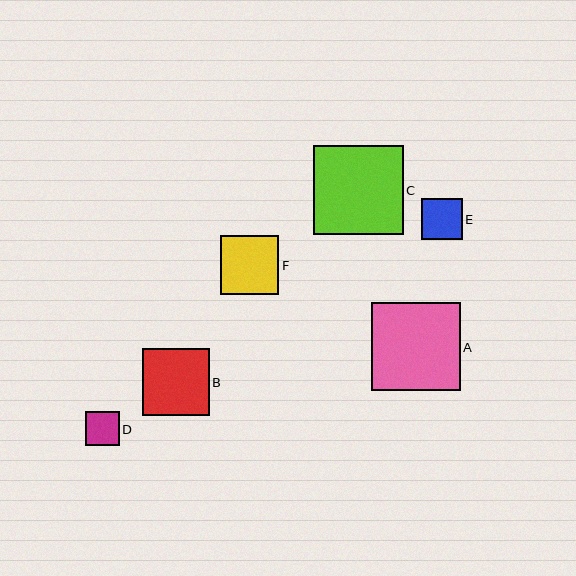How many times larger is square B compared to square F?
Square B is approximately 1.1 times the size of square F.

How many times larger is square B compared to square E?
Square B is approximately 1.6 times the size of square E.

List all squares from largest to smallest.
From largest to smallest: C, A, B, F, E, D.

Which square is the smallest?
Square D is the smallest with a size of approximately 34 pixels.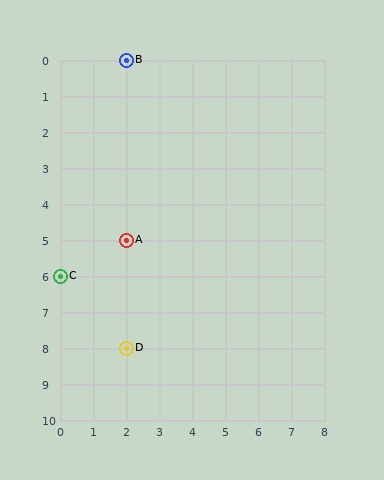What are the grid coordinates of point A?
Point A is at grid coordinates (2, 5).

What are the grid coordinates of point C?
Point C is at grid coordinates (0, 6).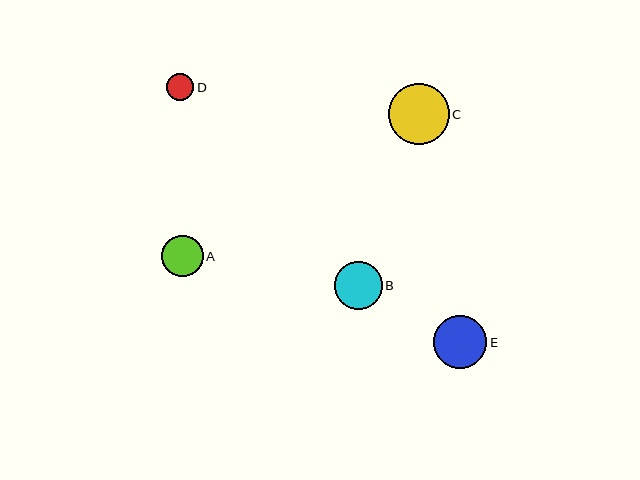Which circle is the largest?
Circle C is the largest with a size of approximately 61 pixels.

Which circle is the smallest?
Circle D is the smallest with a size of approximately 27 pixels.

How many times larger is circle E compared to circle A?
Circle E is approximately 1.3 times the size of circle A.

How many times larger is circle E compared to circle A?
Circle E is approximately 1.3 times the size of circle A.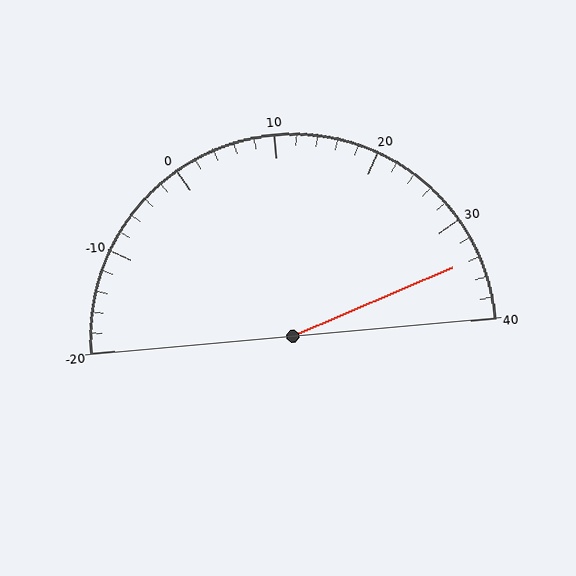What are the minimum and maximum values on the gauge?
The gauge ranges from -20 to 40.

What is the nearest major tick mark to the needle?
The nearest major tick mark is 30.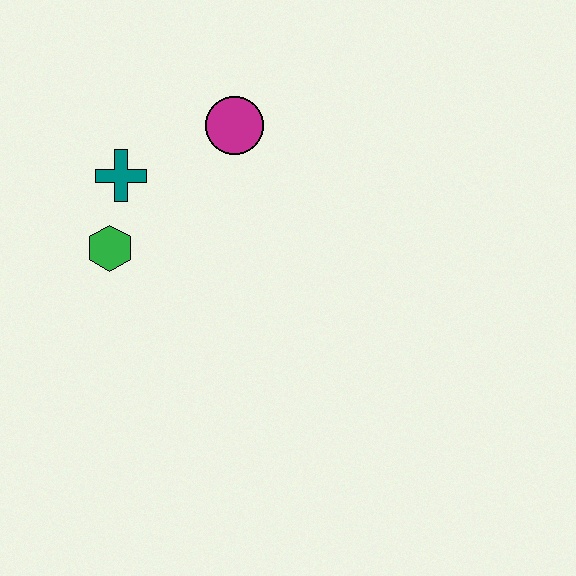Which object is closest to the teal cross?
The green hexagon is closest to the teal cross.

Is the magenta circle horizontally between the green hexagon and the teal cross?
No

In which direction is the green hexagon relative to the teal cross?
The green hexagon is below the teal cross.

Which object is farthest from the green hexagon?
The magenta circle is farthest from the green hexagon.